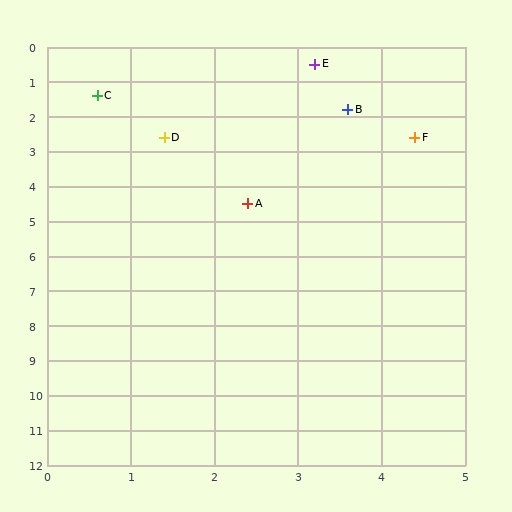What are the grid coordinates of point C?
Point C is at approximately (0.6, 1.4).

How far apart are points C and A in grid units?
Points C and A are about 3.6 grid units apart.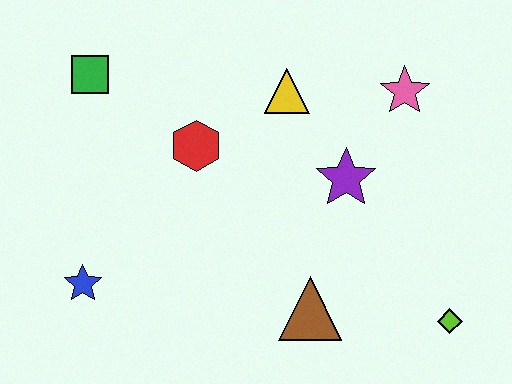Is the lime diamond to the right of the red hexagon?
Yes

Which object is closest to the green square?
The red hexagon is closest to the green square.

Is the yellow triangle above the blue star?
Yes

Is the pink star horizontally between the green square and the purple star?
No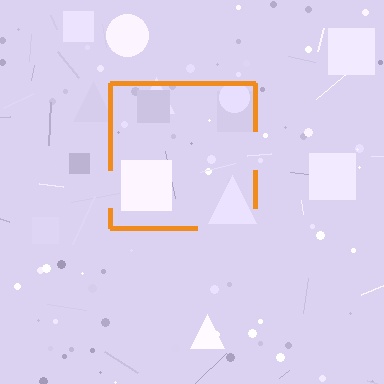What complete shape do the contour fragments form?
The contour fragments form a square.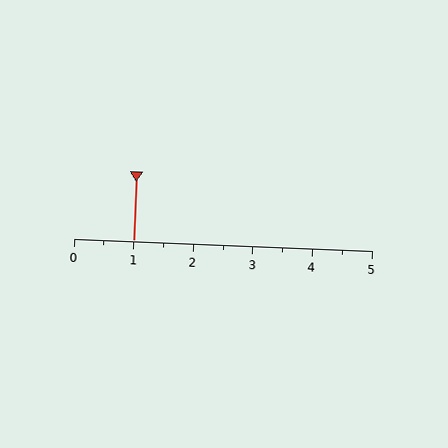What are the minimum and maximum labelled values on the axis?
The axis runs from 0 to 5.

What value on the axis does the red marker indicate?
The marker indicates approximately 1.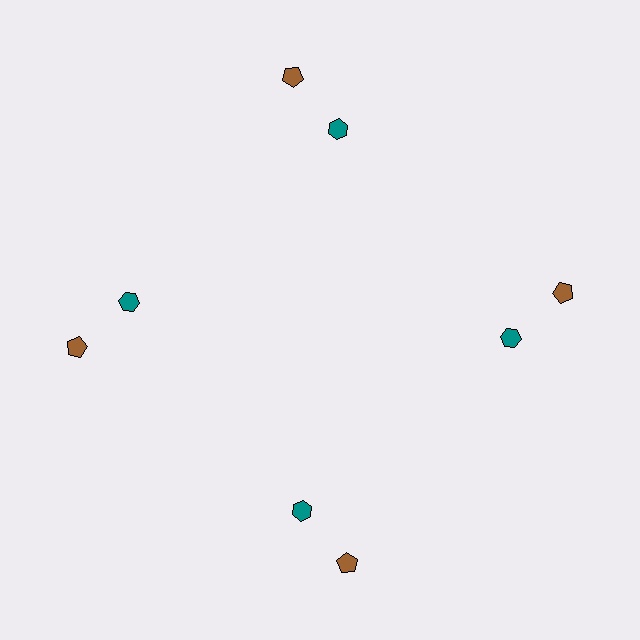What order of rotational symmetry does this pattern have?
This pattern has 4-fold rotational symmetry.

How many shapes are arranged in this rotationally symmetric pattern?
There are 8 shapes, arranged in 4 groups of 2.